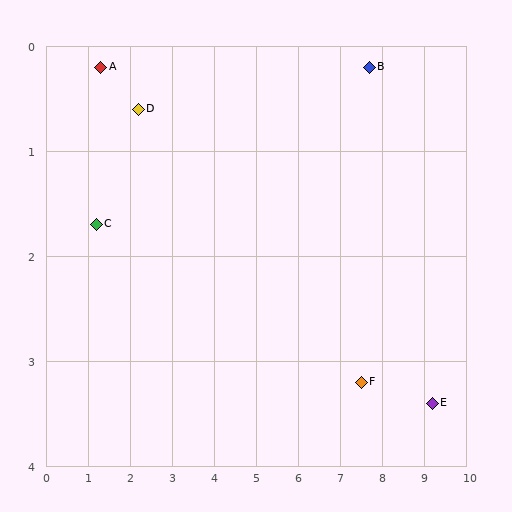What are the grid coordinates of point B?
Point B is at approximately (7.7, 0.2).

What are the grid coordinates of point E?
Point E is at approximately (9.2, 3.4).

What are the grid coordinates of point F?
Point F is at approximately (7.5, 3.2).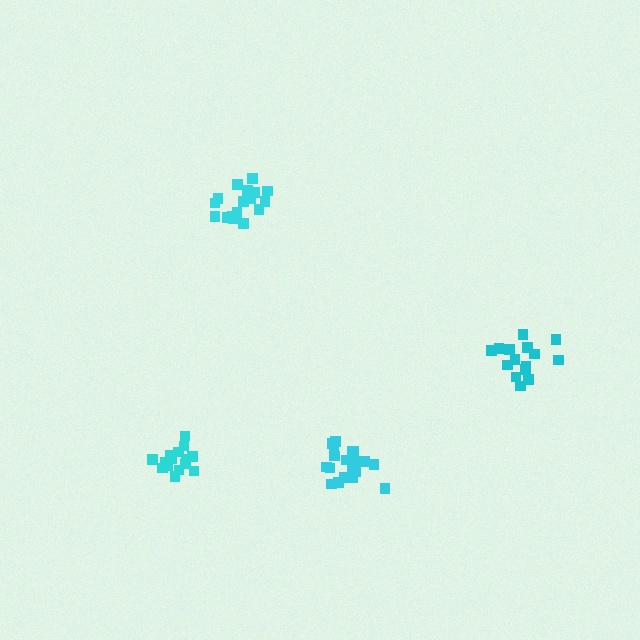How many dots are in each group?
Group 1: 15 dots, Group 2: 17 dots, Group 3: 15 dots, Group 4: 20 dots (67 total).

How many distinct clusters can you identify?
There are 4 distinct clusters.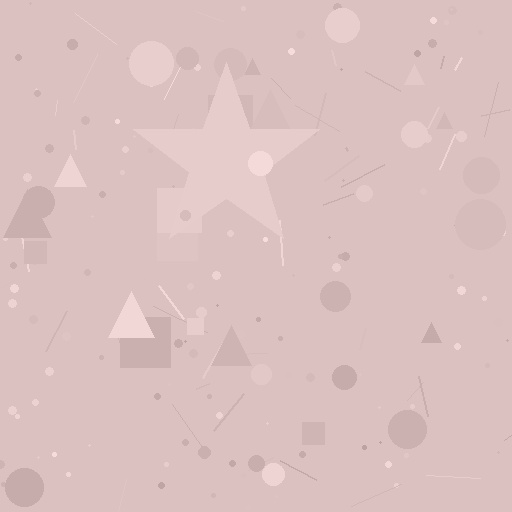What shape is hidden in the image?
A star is hidden in the image.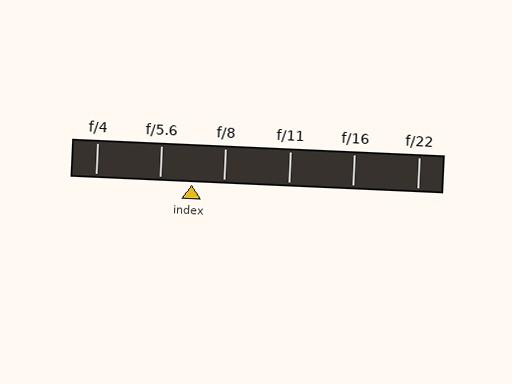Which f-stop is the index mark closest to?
The index mark is closest to f/8.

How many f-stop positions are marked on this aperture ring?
There are 6 f-stop positions marked.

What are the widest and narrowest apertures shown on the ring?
The widest aperture shown is f/4 and the narrowest is f/22.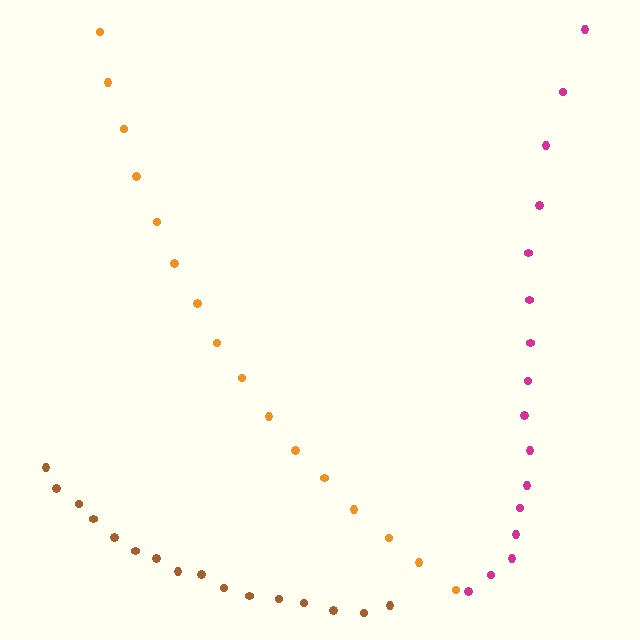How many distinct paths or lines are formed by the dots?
There are 3 distinct paths.